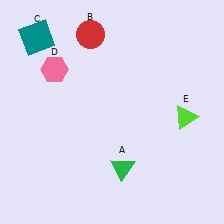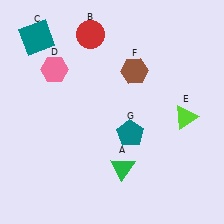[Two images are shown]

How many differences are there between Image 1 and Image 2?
There are 2 differences between the two images.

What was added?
A brown hexagon (F), a teal pentagon (G) were added in Image 2.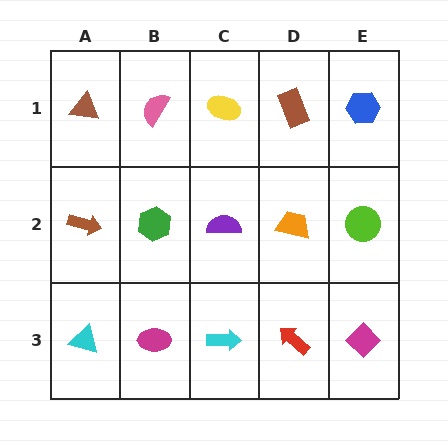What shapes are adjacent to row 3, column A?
A brown arrow (row 2, column A), a magenta ellipse (row 3, column B).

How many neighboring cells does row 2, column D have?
4.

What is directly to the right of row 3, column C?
A red arrow.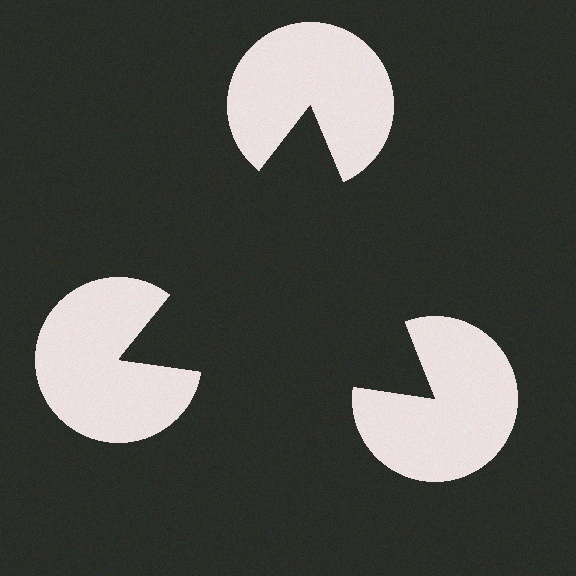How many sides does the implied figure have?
3 sides.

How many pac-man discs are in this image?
There are 3 — one at each vertex of the illusory triangle.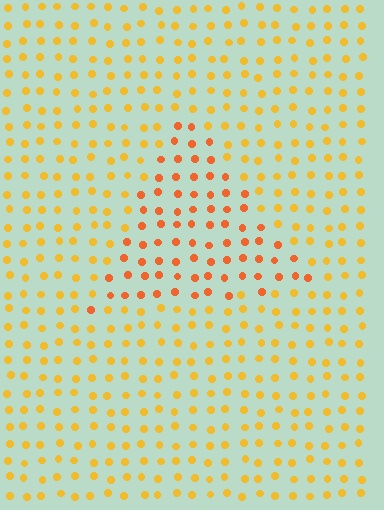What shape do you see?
I see a triangle.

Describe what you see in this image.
The image is filled with small yellow elements in a uniform arrangement. A triangle-shaped region is visible where the elements are tinted to a slightly different hue, forming a subtle color boundary.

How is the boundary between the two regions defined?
The boundary is defined purely by a slight shift in hue (about 27 degrees). Spacing, size, and orientation are identical on both sides.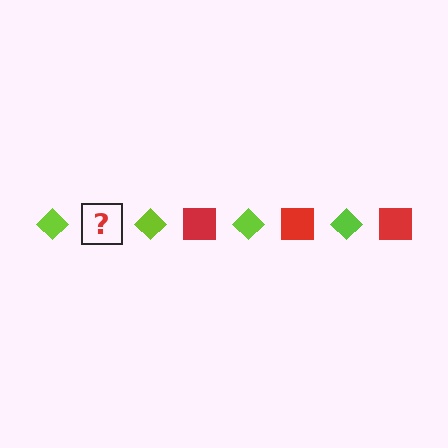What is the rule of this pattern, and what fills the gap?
The rule is that the pattern alternates between lime diamond and red square. The gap should be filled with a red square.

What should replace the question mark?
The question mark should be replaced with a red square.